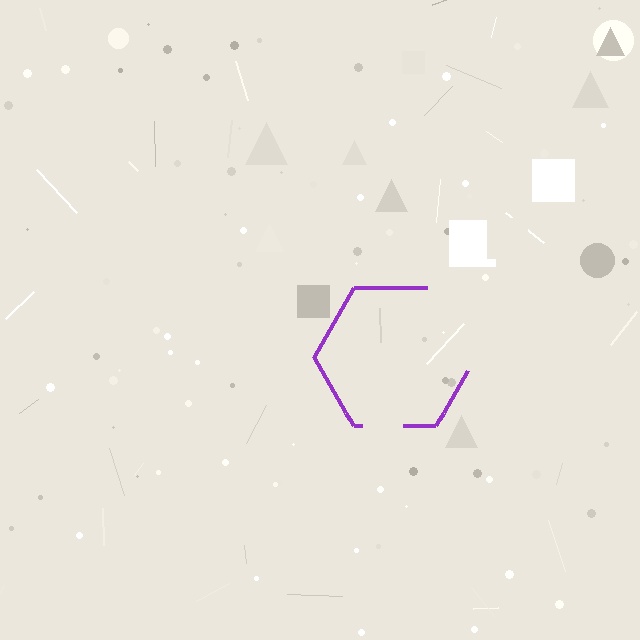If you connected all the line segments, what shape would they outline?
They would outline a hexagon.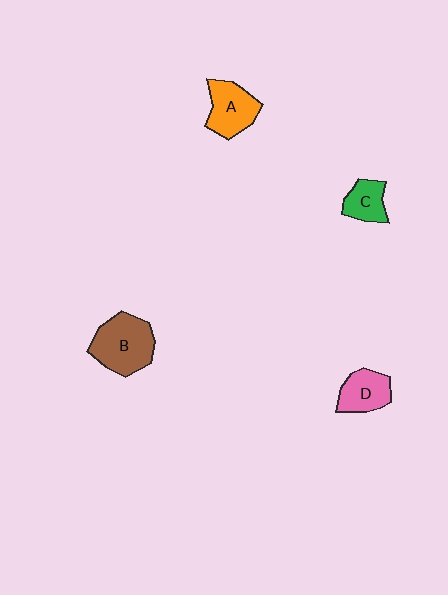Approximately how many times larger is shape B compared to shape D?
Approximately 1.6 times.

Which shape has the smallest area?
Shape C (green).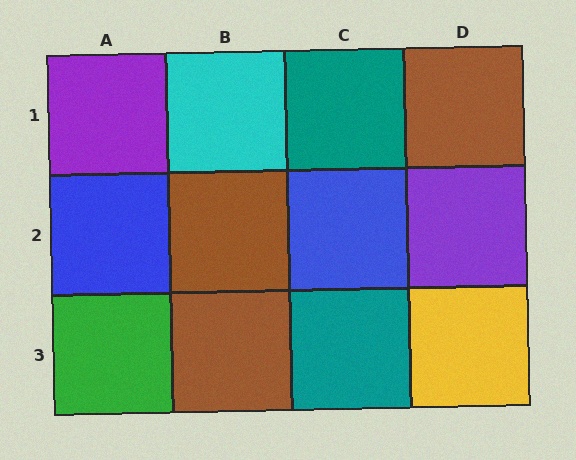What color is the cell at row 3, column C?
Teal.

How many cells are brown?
3 cells are brown.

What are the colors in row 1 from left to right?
Purple, cyan, teal, brown.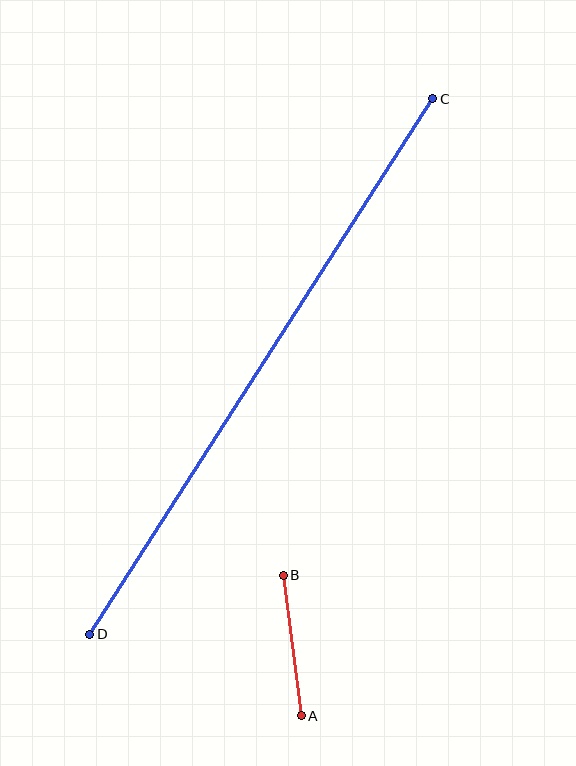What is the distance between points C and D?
The distance is approximately 636 pixels.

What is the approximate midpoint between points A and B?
The midpoint is at approximately (292, 645) pixels.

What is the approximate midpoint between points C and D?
The midpoint is at approximately (261, 367) pixels.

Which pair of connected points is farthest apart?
Points C and D are farthest apart.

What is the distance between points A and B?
The distance is approximately 142 pixels.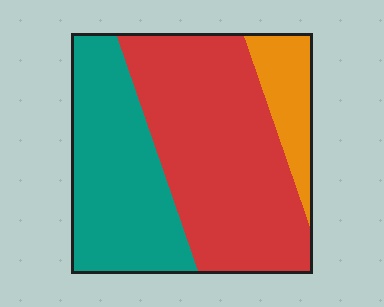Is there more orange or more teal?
Teal.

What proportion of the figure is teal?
Teal takes up about three eighths (3/8) of the figure.